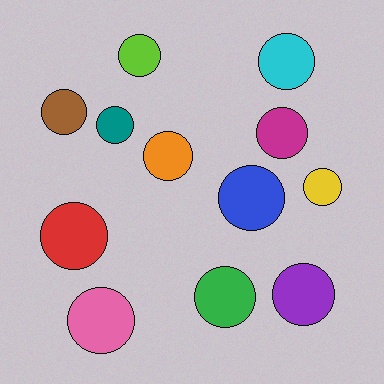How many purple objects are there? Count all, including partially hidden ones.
There is 1 purple object.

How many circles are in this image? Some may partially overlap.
There are 12 circles.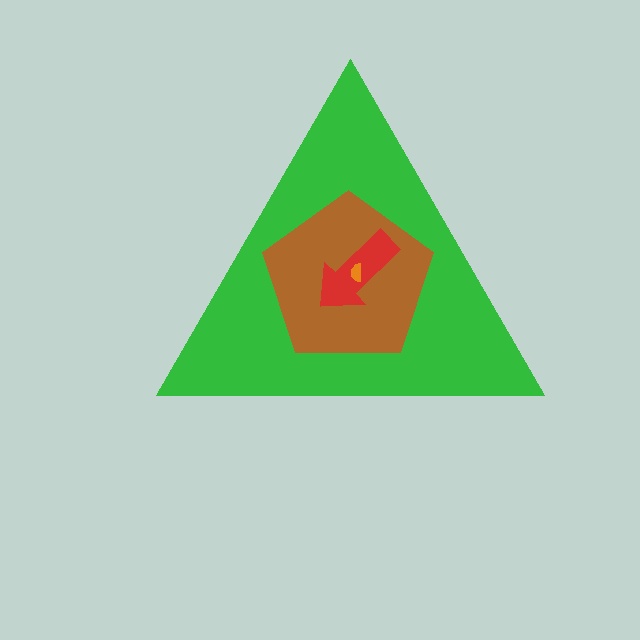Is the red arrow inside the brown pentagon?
Yes.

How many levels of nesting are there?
4.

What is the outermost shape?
The green triangle.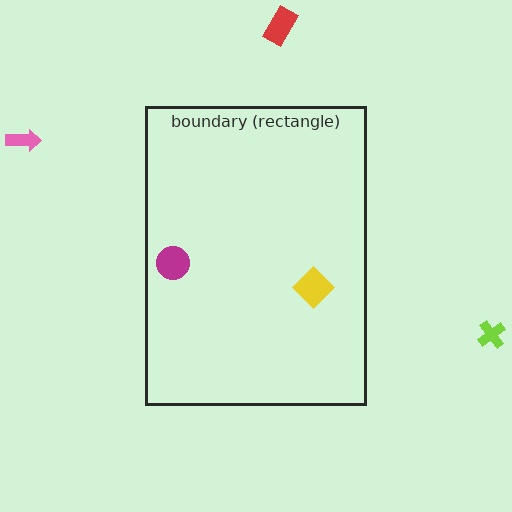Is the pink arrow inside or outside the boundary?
Outside.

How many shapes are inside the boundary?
2 inside, 3 outside.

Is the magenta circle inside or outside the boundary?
Inside.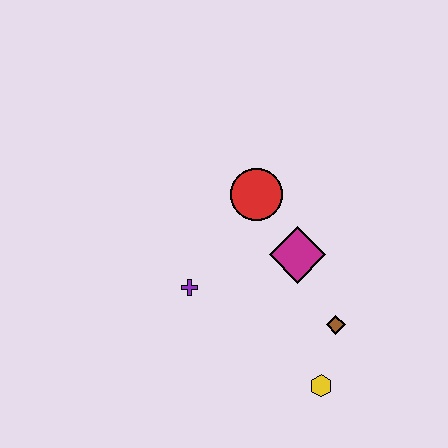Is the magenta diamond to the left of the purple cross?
No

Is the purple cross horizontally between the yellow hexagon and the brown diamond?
No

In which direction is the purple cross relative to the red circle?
The purple cross is below the red circle.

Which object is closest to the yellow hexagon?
The brown diamond is closest to the yellow hexagon.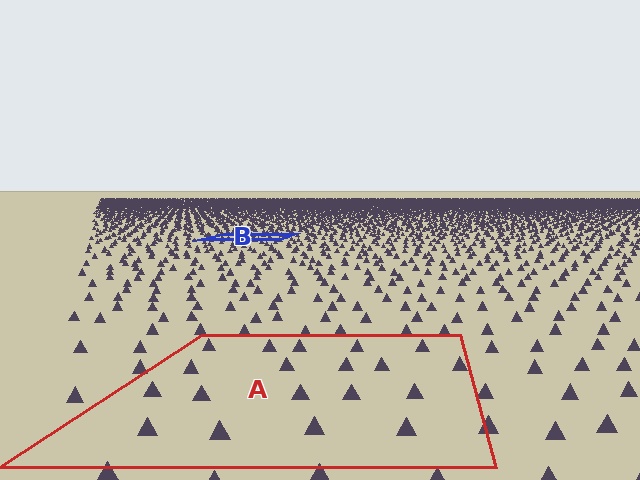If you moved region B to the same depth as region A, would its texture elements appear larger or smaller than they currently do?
They would appear larger. At a closer depth, the same texture elements are projected at a bigger on-screen size.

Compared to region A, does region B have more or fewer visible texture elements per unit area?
Region B has more texture elements per unit area — they are packed more densely because it is farther away.